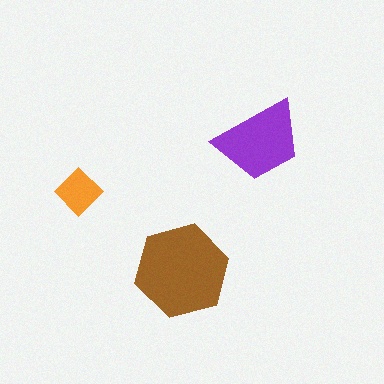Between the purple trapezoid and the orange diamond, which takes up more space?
The purple trapezoid.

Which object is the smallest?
The orange diamond.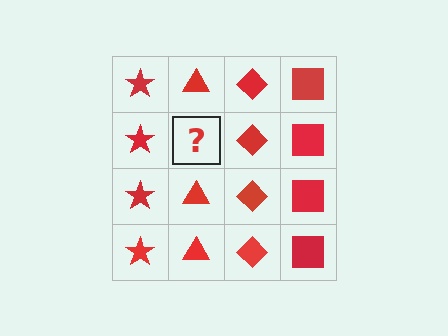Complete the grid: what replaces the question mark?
The question mark should be replaced with a red triangle.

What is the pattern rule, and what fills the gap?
The rule is that each column has a consistent shape. The gap should be filled with a red triangle.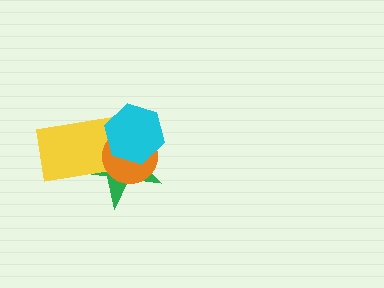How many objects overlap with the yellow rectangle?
3 objects overlap with the yellow rectangle.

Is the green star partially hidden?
Yes, it is partially covered by another shape.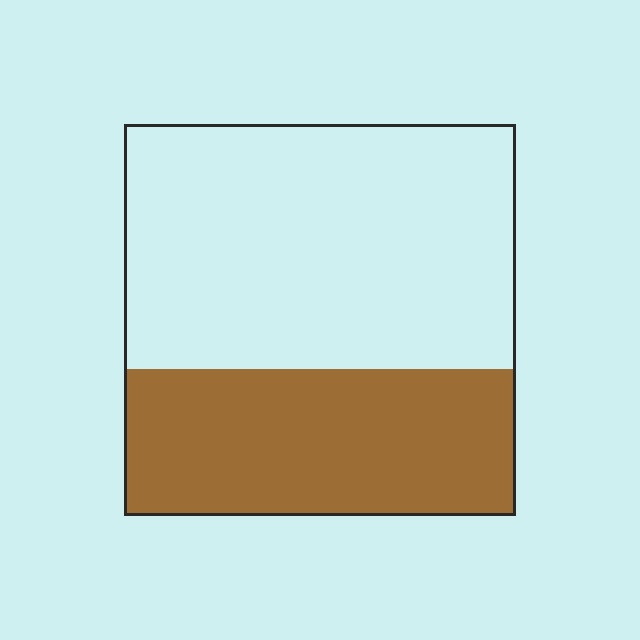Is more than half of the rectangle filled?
No.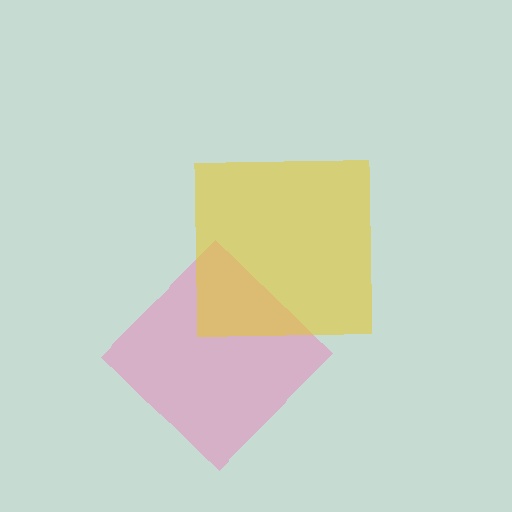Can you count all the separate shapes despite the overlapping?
Yes, there are 2 separate shapes.